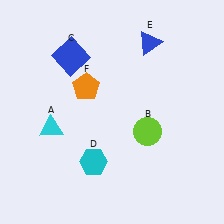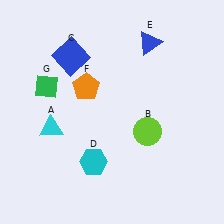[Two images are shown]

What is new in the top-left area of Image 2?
A green diamond (G) was added in the top-left area of Image 2.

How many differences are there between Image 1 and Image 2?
There is 1 difference between the two images.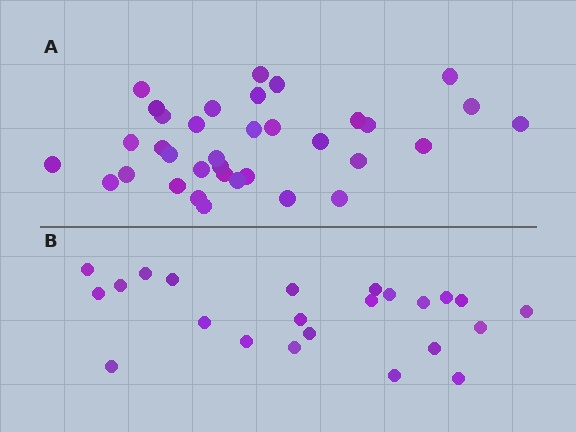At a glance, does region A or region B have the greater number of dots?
Region A (the top region) has more dots.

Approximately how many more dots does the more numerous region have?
Region A has roughly 12 or so more dots than region B.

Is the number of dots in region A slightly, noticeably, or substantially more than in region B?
Region A has substantially more. The ratio is roughly 1.5 to 1.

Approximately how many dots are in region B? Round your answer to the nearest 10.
About 20 dots. (The exact count is 23, which rounds to 20.)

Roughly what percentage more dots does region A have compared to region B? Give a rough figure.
About 50% more.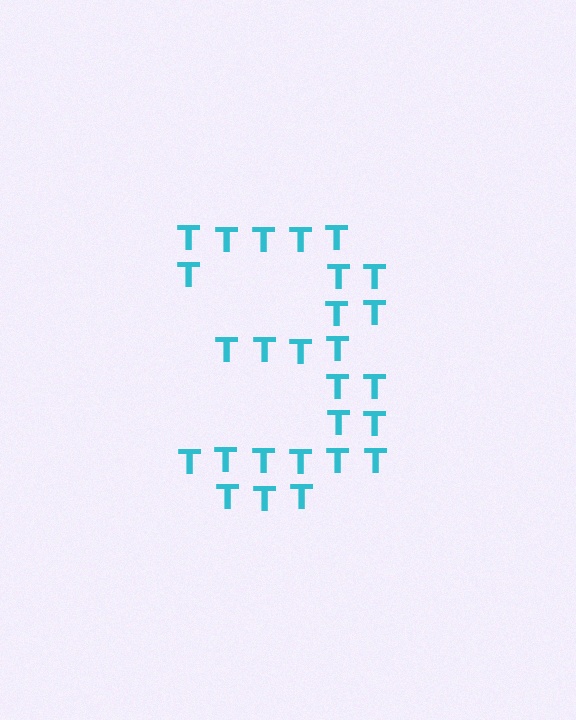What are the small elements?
The small elements are letter T's.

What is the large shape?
The large shape is the digit 3.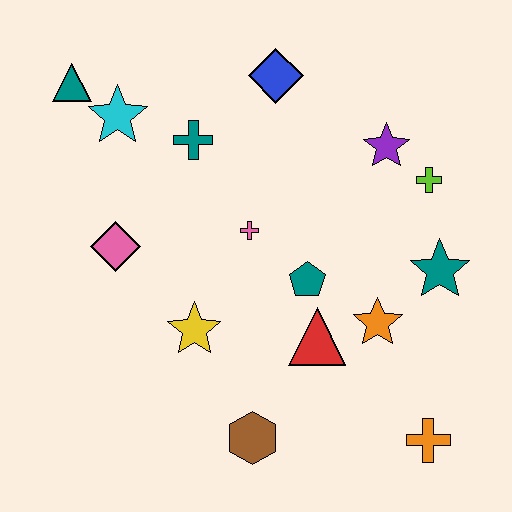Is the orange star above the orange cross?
Yes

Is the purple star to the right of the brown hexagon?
Yes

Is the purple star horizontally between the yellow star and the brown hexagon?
No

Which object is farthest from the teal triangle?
The orange cross is farthest from the teal triangle.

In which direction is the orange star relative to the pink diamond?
The orange star is to the right of the pink diamond.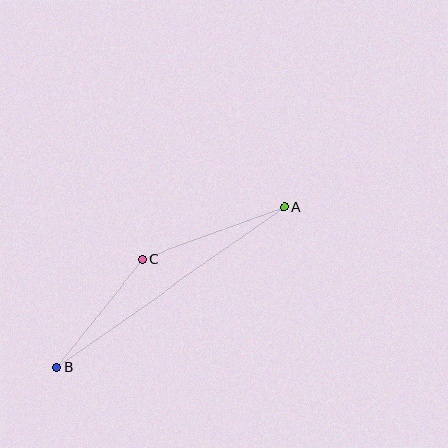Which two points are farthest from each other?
Points A and B are farthest from each other.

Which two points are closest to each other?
Points B and C are closest to each other.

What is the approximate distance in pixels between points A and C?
The distance between A and C is approximately 151 pixels.